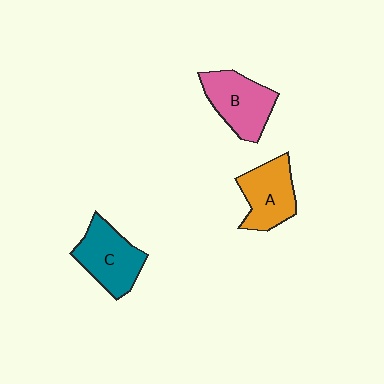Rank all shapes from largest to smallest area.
From largest to smallest: C (teal), B (pink), A (orange).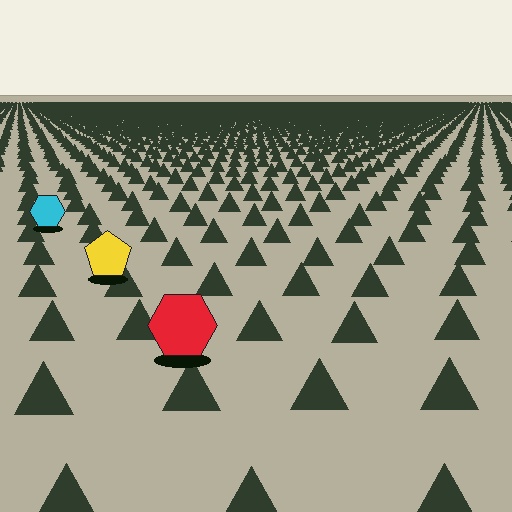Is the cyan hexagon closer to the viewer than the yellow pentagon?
No. The yellow pentagon is closer — you can tell from the texture gradient: the ground texture is coarser near it.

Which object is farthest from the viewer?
The cyan hexagon is farthest from the viewer. It appears smaller and the ground texture around it is denser.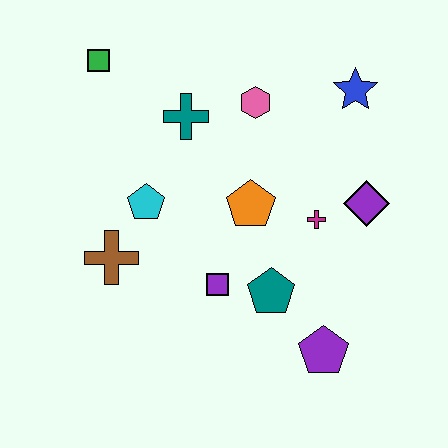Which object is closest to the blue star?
The pink hexagon is closest to the blue star.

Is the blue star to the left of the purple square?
No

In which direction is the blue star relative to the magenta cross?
The blue star is above the magenta cross.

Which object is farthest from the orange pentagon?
The green square is farthest from the orange pentagon.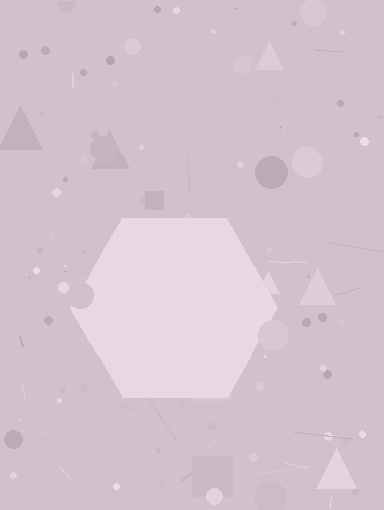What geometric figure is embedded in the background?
A hexagon is embedded in the background.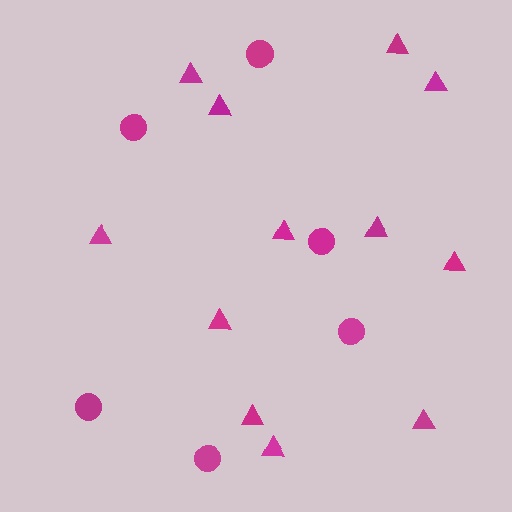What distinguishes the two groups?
There are 2 groups: one group of triangles (12) and one group of circles (6).